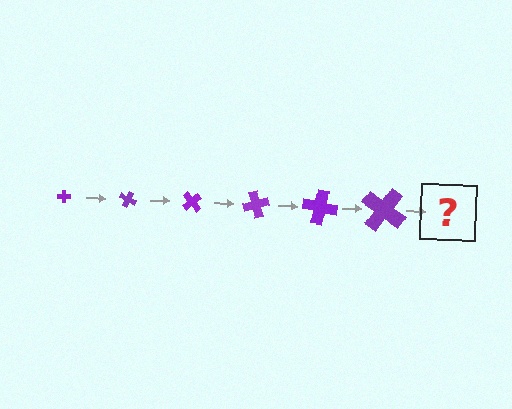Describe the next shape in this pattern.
It should be a cross, larger than the previous one and rotated 150 degrees from the start.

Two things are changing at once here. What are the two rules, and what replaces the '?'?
The two rules are that the cross grows larger each step and it rotates 25 degrees each step. The '?' should be a cross, larger than the previous one and rotated 150 degrees from the start.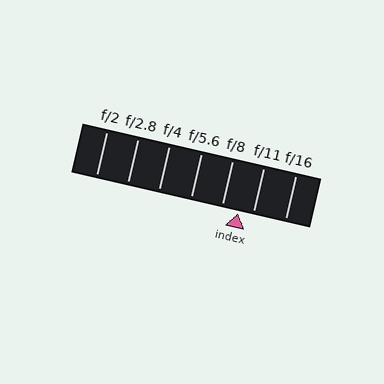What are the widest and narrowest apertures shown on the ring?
The widest aperture shown is f/2 and the narrowest is f/16.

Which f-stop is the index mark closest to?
The index mark is closest to f/11.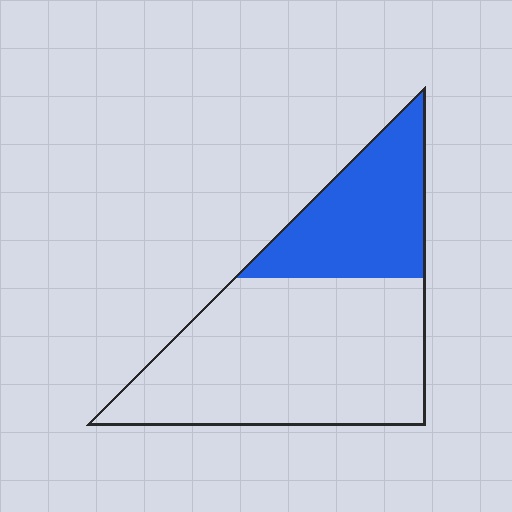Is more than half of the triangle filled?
No.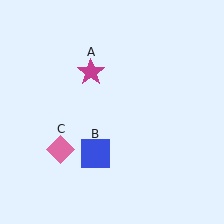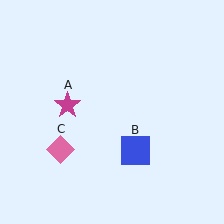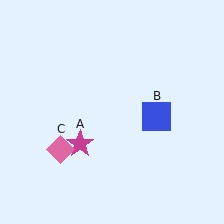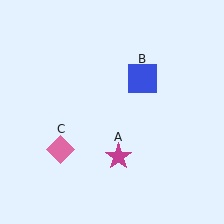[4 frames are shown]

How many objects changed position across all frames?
2 objects changed position: magenta star (object A), blue square (object B).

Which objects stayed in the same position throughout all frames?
Pink diamond (object C) remained stationary.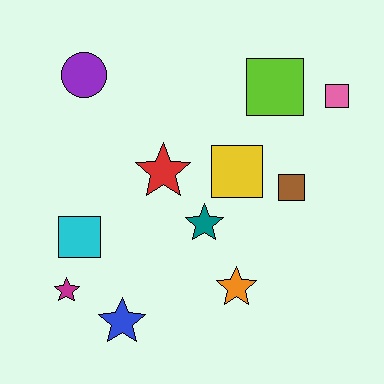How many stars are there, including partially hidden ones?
There are 5 stars.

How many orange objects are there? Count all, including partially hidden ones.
There is 1 orange object.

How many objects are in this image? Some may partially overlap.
There are 11 objects.